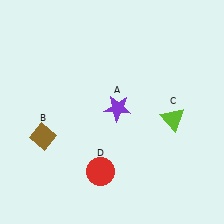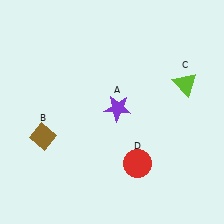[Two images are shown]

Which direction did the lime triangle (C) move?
The lime triangle (C) moved up.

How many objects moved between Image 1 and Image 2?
2 objects moved between the two images.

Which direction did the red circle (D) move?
The red circle (D) moved right.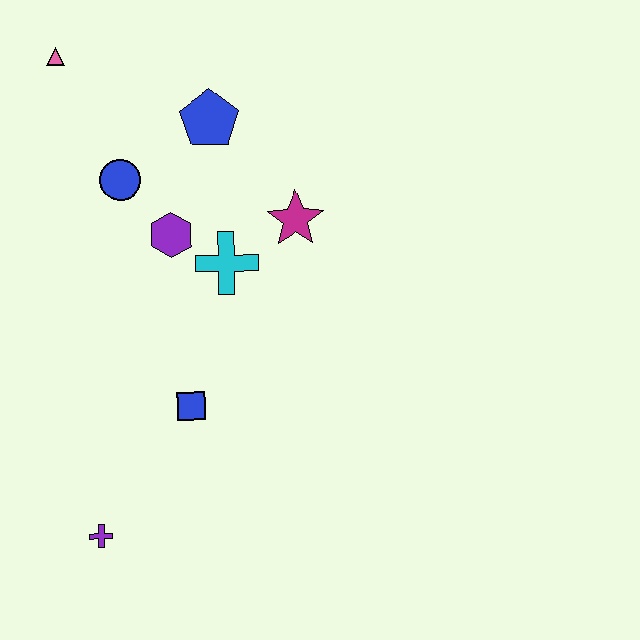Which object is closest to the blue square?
The cyan cross is closest to the blue square.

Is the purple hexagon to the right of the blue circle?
Yes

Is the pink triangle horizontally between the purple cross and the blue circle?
No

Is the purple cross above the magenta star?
No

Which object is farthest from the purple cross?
The pink triangle is farthest from the purple cross.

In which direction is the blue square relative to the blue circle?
The blue square is below the blue circle.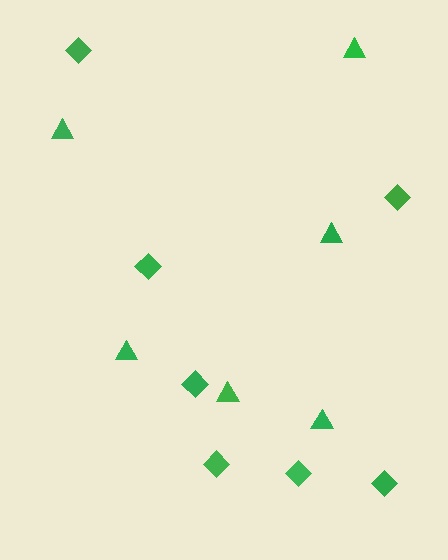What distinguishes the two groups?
There are 2 groups: one group of diamonds (7) and one group of triangles (6).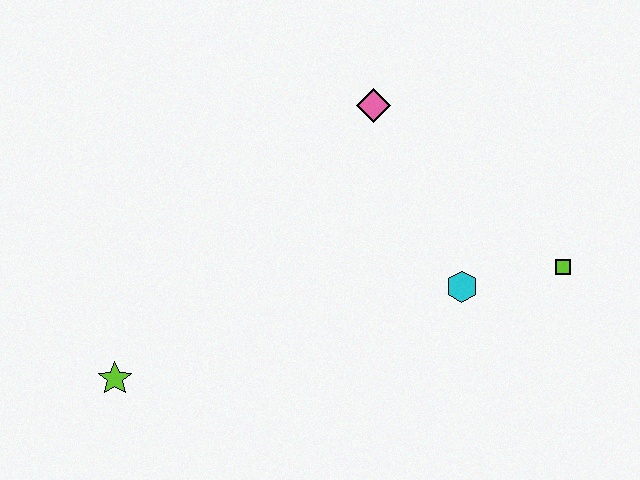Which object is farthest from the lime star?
The lime square is farthest from the lime star.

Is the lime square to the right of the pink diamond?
Yes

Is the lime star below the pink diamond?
Yes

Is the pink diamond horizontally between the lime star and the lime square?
Yes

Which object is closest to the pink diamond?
The cyan hexagon is closest to the pink diamond.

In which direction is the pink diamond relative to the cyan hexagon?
The pink diamond is above the cyan hexagon.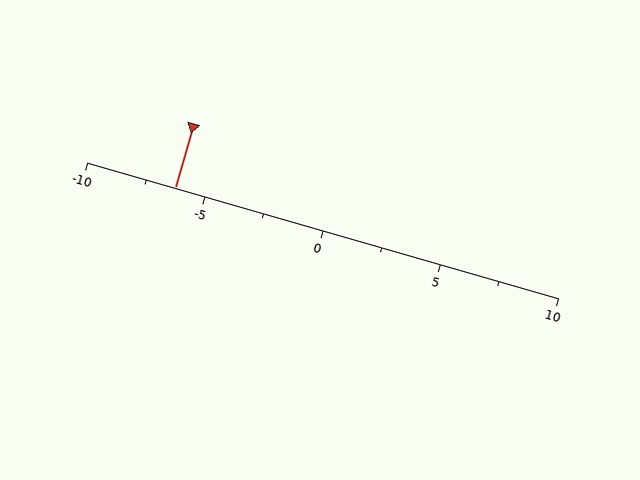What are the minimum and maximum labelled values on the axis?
The axis runs from -10 to 10.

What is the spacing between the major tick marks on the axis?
The major ticks are spaced 5 apart.